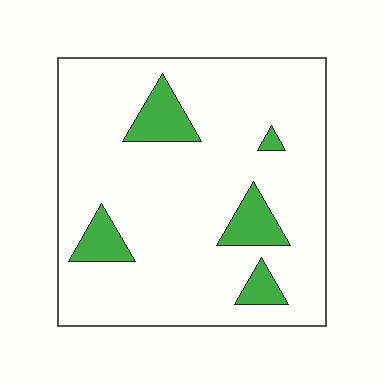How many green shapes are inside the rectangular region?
5.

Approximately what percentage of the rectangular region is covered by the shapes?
Approximately 10%.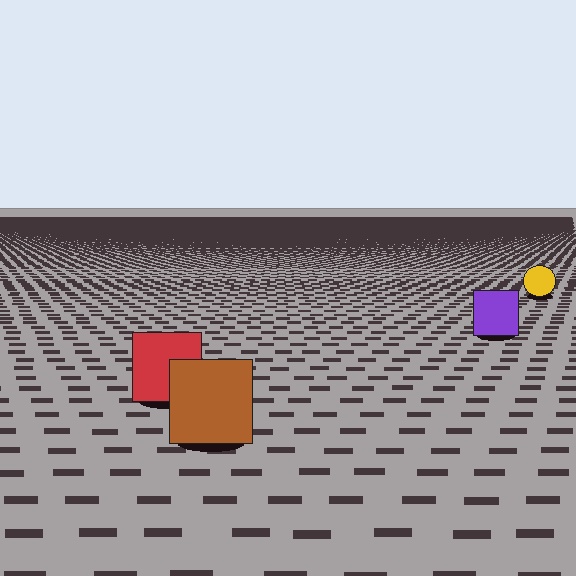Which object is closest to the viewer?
The brown square is closest. The texture marks near it are larger and more spread out.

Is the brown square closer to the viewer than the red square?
Yes. The brown square is closer — you can tell from the texture gradient: the ground texture is coarser near it.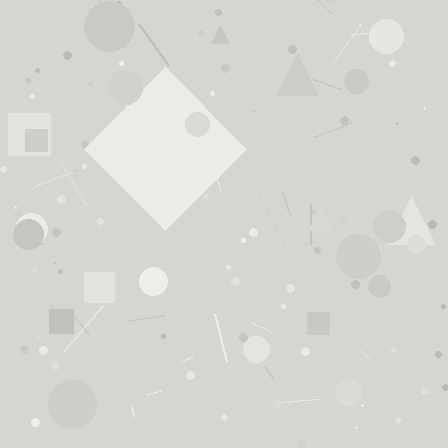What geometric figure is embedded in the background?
A diamond is embedded in the background.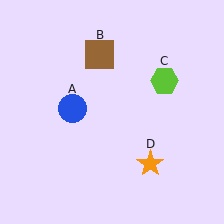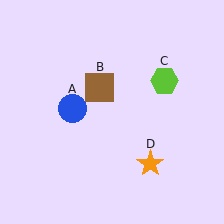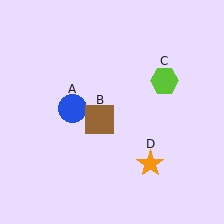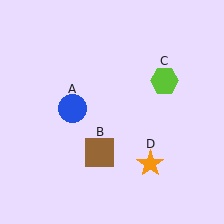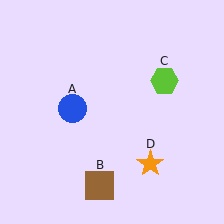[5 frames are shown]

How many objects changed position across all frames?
1 object changed position: brown square (object B).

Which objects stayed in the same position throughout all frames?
Blue circle (object A) and lime hexagon (object C) and orange star (object D) remained stationary.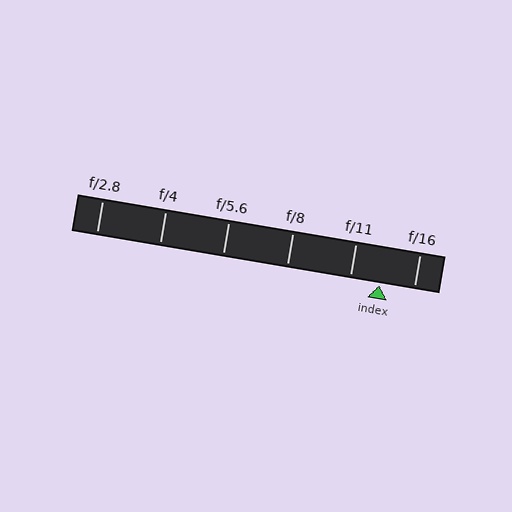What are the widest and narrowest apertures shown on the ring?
The widest aperture shown is f/2.8 and the narrowest is f/16.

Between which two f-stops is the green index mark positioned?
The index mark is between f/11 and f/16.